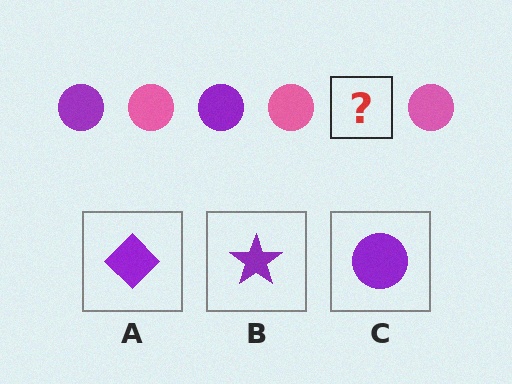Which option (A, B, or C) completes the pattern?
C.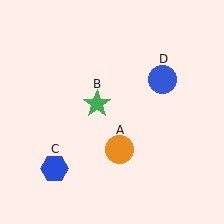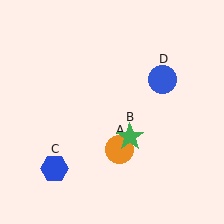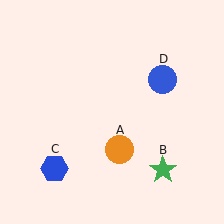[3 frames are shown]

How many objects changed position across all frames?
1 object changed position: green star (object B).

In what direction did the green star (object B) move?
The green star (object B) moved down and to the right.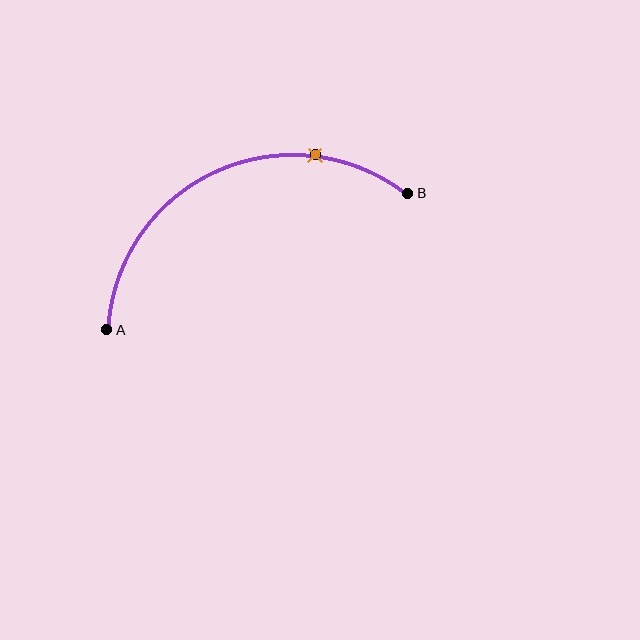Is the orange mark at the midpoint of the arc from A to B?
No. The orange mark lies on the arc but is closer to endpoint B. The arc midpoint would be at the point on the curve equidistant along the arc from both A and B.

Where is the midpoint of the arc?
The arc midpoint is the point on the curve farthest from the straight line joining A and B. It sits above that line.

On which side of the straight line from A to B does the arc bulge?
The arc bulges above the straight line connecting A and B.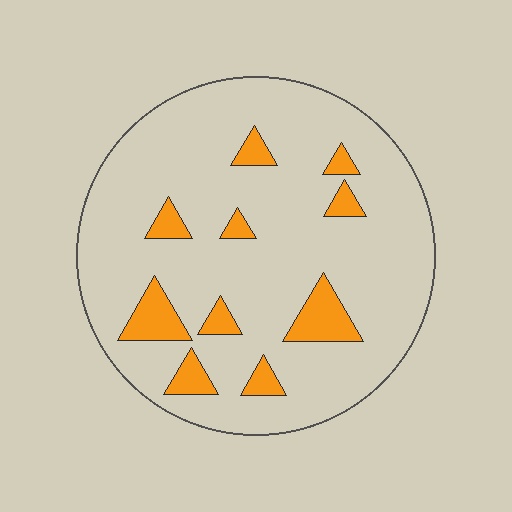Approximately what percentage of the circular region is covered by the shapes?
Approximately 15%.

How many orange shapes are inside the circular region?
10.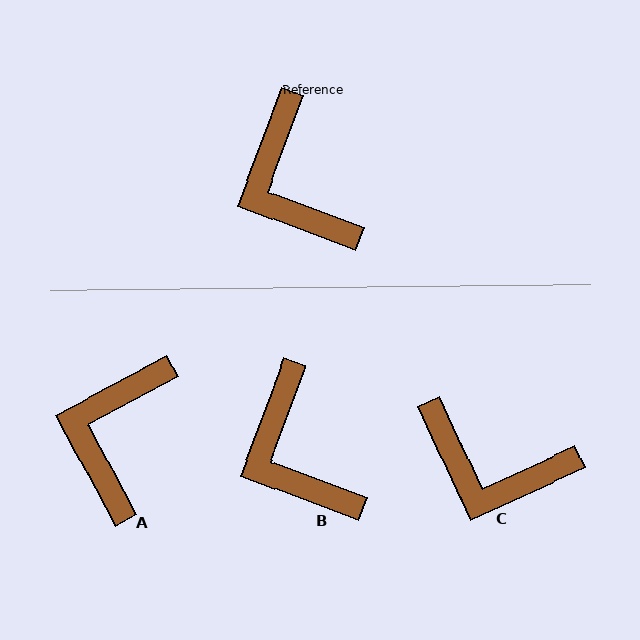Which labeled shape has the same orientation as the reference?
B.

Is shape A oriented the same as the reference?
No, it is off by about 42 degrees.